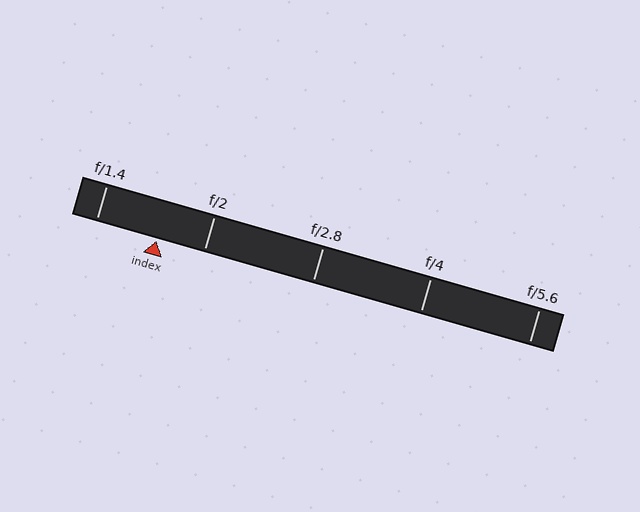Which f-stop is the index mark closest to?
The index mark is closest to f/2.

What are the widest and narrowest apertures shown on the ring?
The widest aperture shown is f/1.4 and the narrowest is f/5.6.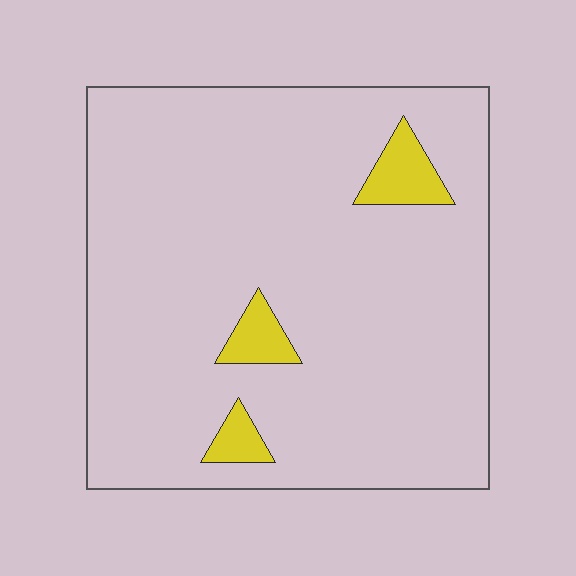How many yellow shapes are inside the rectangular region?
3.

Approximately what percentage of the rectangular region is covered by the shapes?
Approximately 5%.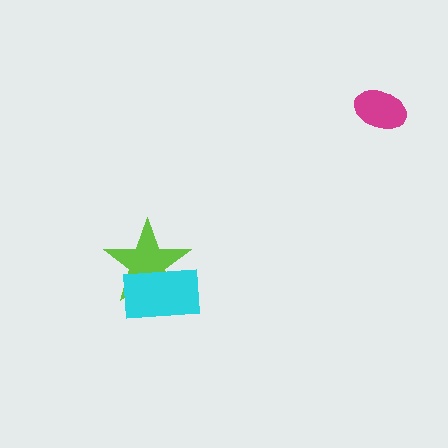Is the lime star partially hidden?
Yes, it is partially covered by another shape.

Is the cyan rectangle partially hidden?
No, no other shape covers it.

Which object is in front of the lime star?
The cyan rectangle is in front of the lime star.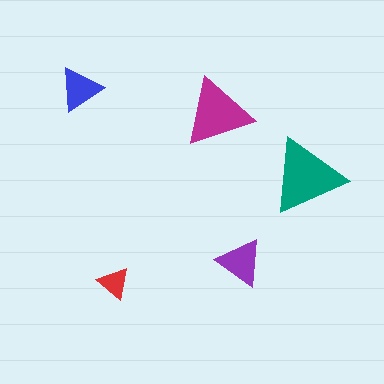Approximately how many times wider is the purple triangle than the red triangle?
About 1.5 times wider.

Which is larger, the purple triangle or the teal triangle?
The teal one.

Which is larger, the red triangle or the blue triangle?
The blue one.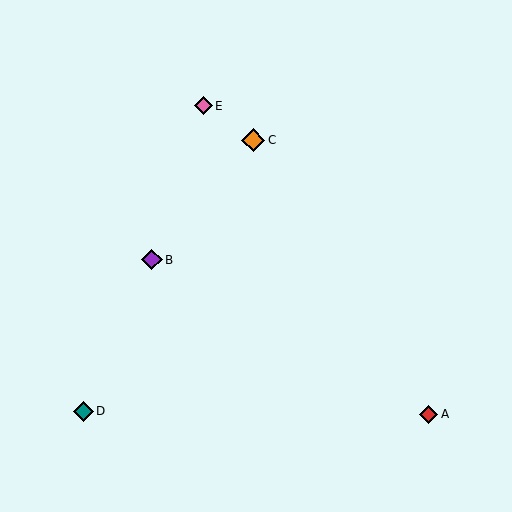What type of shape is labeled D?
Shape D is a teal diamond.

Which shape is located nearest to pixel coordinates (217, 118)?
The pink diamond (labeled E) at (204, 106) is nearest to that location.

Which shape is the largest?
The orange diamond (labeled C) is the largest.